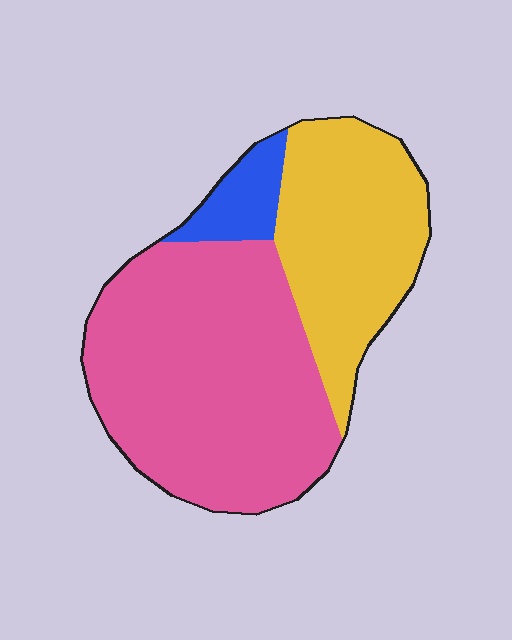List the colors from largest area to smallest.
From largest to smallest: pink, yellow, blue.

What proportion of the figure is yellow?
Yellow covers around 35% of the figure.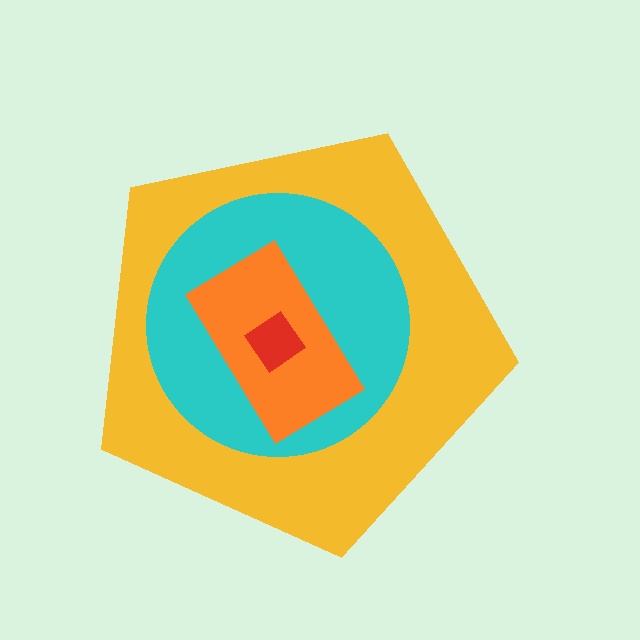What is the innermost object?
The red diamond.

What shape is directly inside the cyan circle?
The orange rectangle.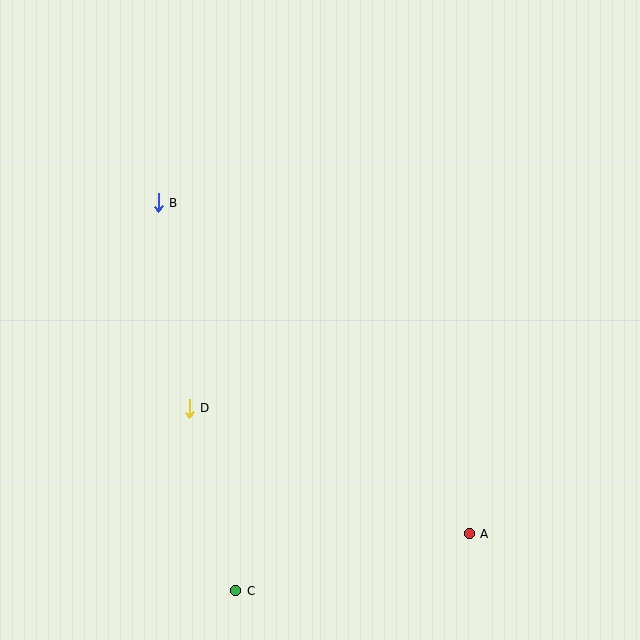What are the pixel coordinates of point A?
Point A is at (469, 534).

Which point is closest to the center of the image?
Point D at (189, 408) is closest to the center.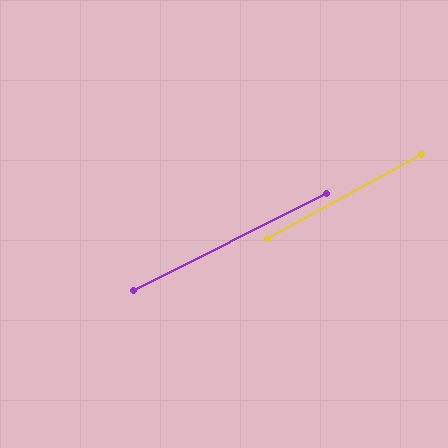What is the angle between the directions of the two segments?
Approximately 2 degrees.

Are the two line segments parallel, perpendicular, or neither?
Parallel — their directions differ by only 1.9°.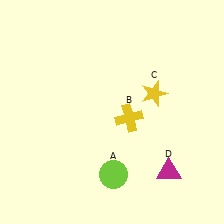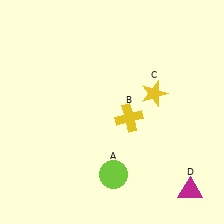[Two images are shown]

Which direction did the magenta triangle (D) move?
The magenta triangle (D) moved right.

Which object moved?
The magenta triangle (D) moved right.